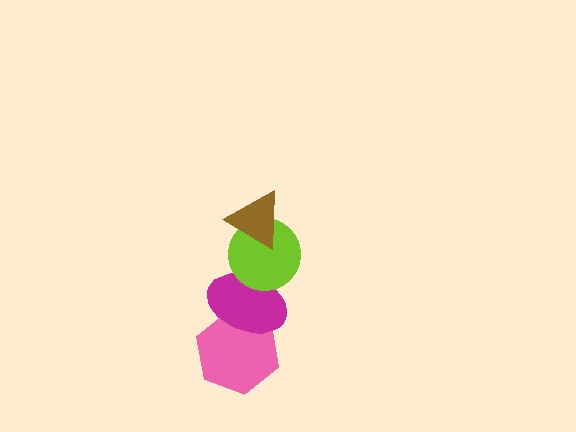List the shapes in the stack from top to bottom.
From top to bottom: the brown triangle, the lime circle, the magenta ellipse, the pink hexagon.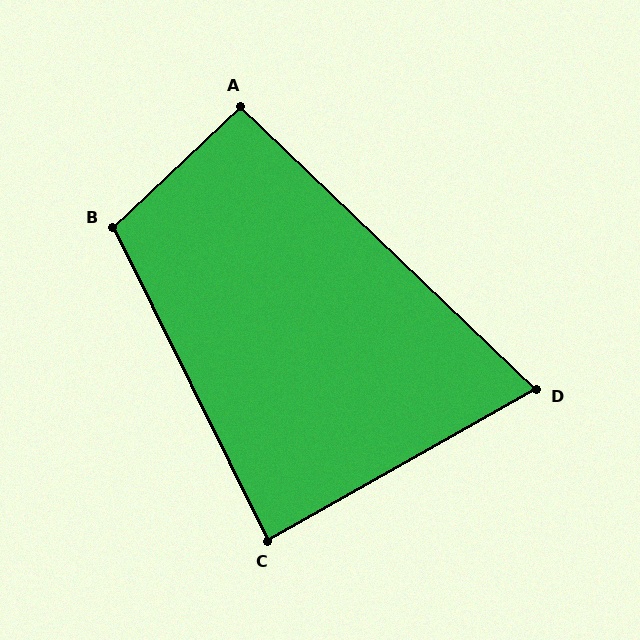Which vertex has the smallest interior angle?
D, at approximately 73 degrees.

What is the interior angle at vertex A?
Approximately 93 degrees (approximately right).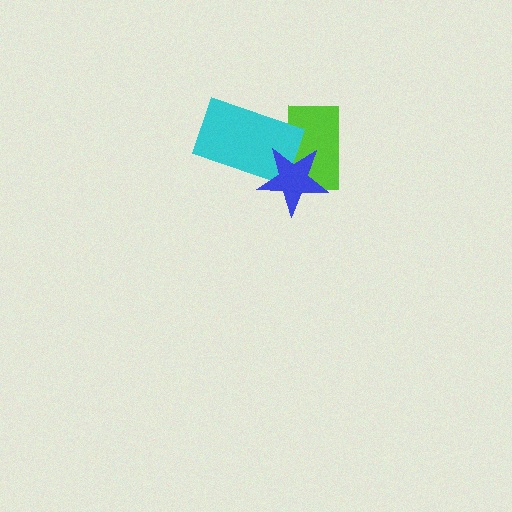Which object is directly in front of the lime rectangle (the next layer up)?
The cyan rectangle is directly in front of the lime rectangle.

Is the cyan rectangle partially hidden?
Yes, it is partially covered by another shape.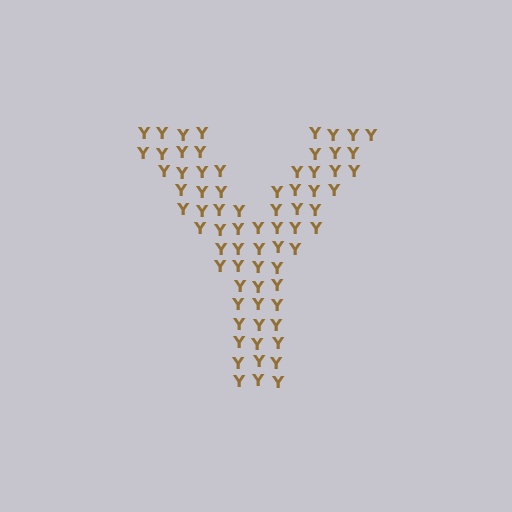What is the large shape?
The large shape is the letter Y.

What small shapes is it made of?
It is made of small letter Y's.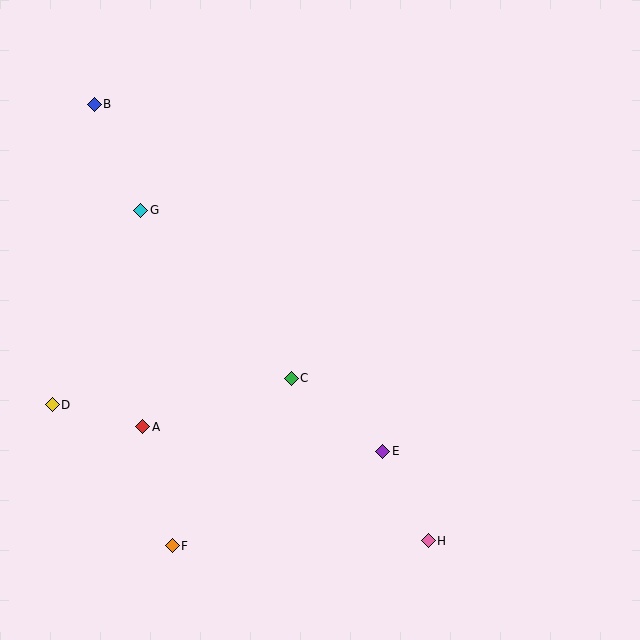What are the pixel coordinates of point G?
Point G is at (141, 210).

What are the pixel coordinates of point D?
Point D is at (52, 405).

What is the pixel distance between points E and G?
The distance between E and G is 341 pixels.